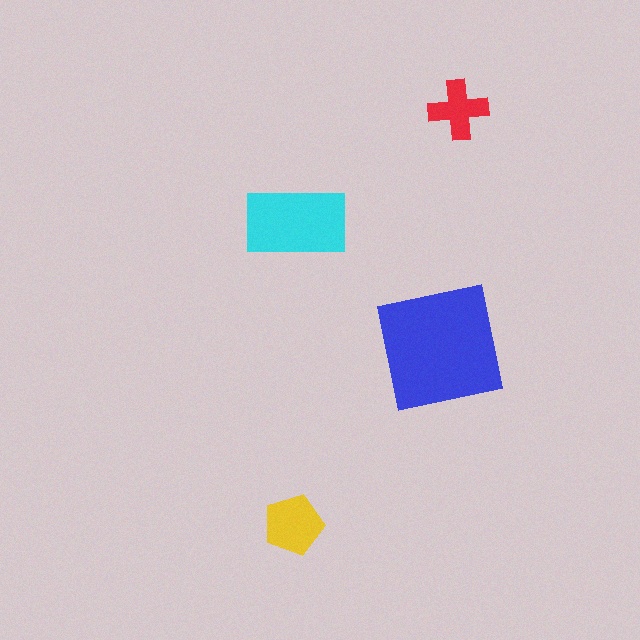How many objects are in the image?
There are 4 objects in the image.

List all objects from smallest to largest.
The red cross, the yellow pentagon, the cyan rectangle, the blue square.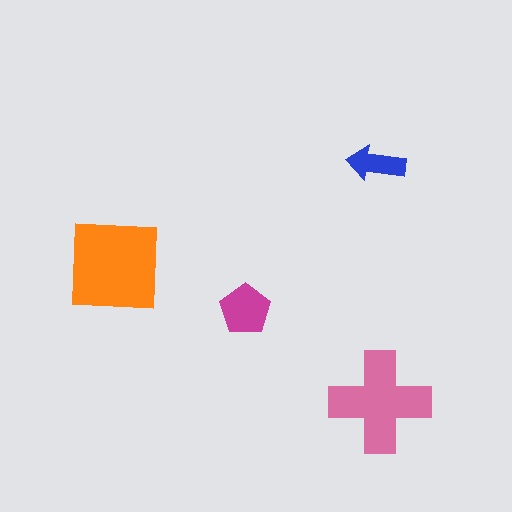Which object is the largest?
The orange square.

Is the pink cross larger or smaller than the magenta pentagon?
Larger.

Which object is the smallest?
The blue arrow.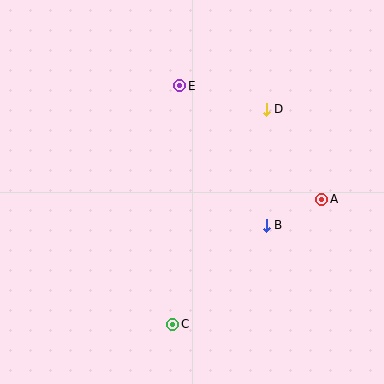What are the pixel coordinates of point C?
Point C is at (173, 324).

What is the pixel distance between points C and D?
The distance between C and D is 234 pixels.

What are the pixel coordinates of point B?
Point B is at (266, 225).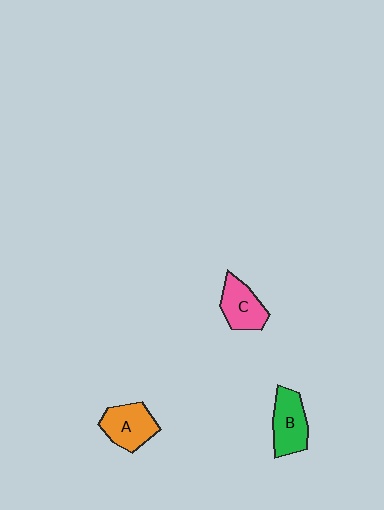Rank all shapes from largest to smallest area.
From largest to smallest: A (orange), B (green), C (pink).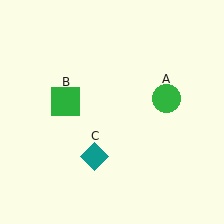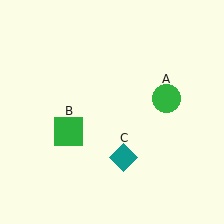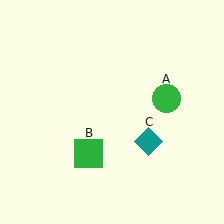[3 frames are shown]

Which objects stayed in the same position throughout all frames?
Green circle (object A) remained stationary.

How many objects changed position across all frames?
2 objects changed position: green square (object B), teal diamond (object C).